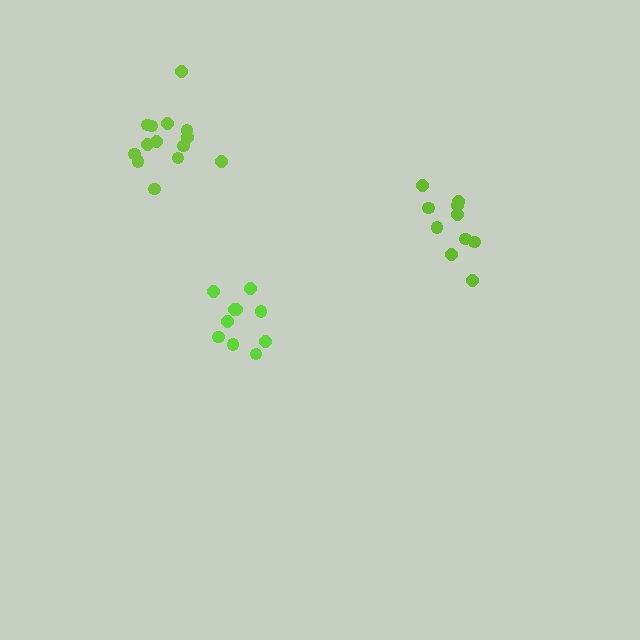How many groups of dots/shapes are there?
There are 3 groups.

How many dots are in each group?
Group 1: 10 dots, Group 2: 10 dots, Group 3: 14 dots (34 total).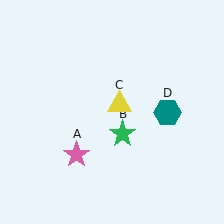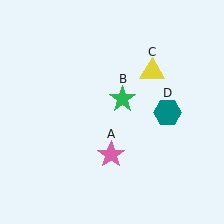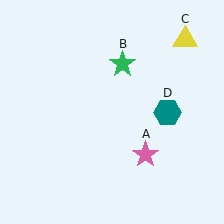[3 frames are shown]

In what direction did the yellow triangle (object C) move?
The yellow triangle (object C) moved up and to the right.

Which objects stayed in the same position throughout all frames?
Teal hexagon (object D) remained stationary.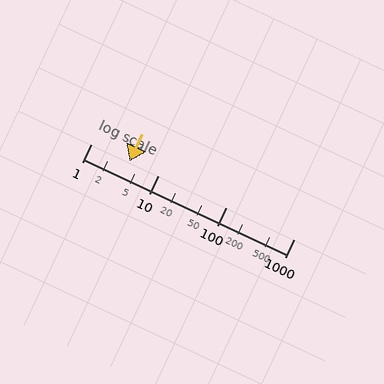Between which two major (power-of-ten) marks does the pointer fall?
The pointer is between 1 and 10.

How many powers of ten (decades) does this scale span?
The scale spans 3 decades, from 1 to 1000.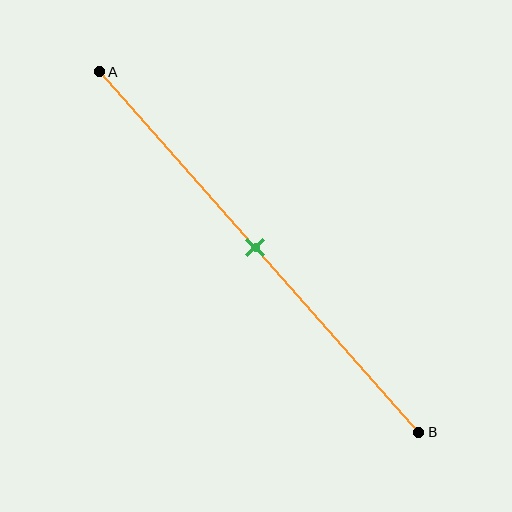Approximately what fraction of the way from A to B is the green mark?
The green mark is approximately 50% of the way from A to B.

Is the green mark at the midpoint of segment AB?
Yes, the mark is approximately at the midpoint.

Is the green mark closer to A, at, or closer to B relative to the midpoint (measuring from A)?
The green mark is approximately at the midpoint of segment AB.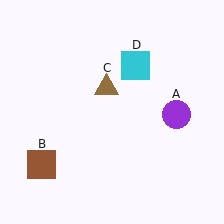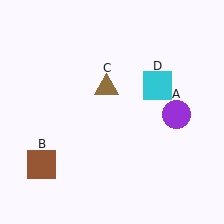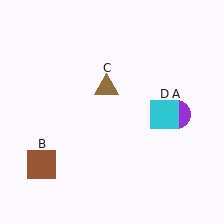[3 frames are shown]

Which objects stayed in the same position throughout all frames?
Purple circle (object A) and brown square (object B) and brown triangle (object C) remained stationary.